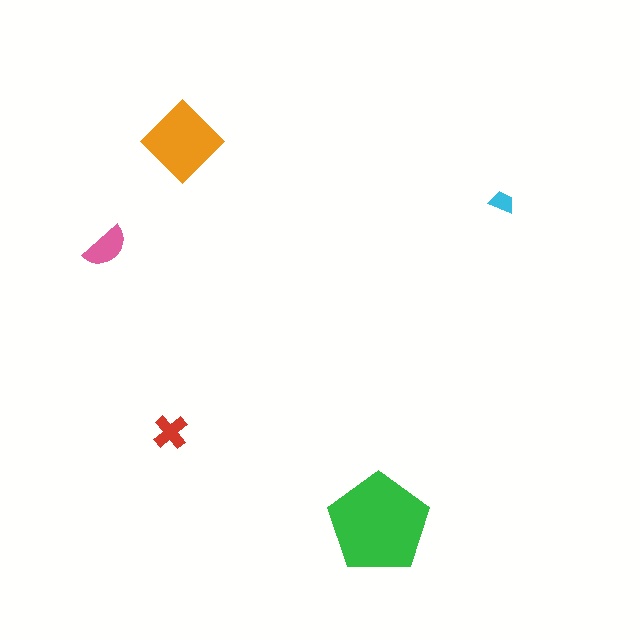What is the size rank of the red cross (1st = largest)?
4th.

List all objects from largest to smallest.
The green pentagon, the orange diamond, the pink semicircle, the red cross, the cyan trapezoid.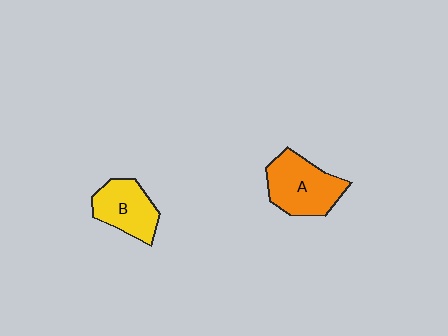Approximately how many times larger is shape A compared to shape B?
Approximately 1.2 times.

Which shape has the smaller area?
Shape B (yellow).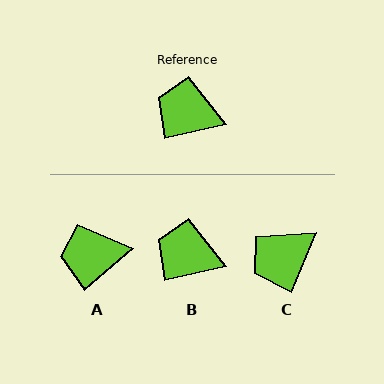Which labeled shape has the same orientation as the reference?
B.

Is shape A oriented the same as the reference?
No, it is off by about 28 degrees.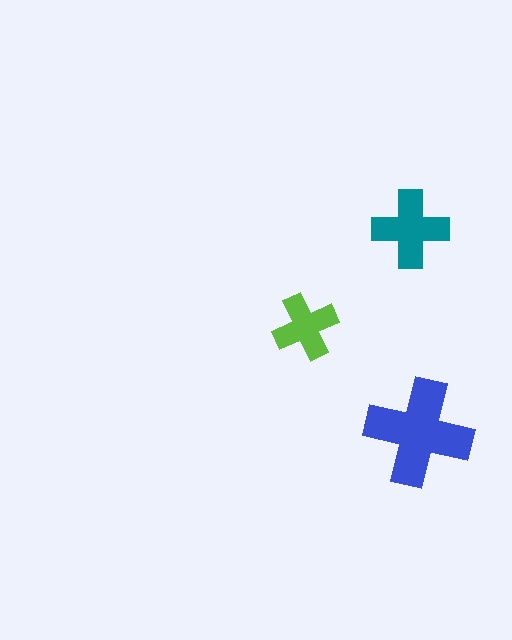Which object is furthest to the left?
The lime cross is leftmost.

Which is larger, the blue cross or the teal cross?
The blue one.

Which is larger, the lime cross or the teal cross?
The teal one.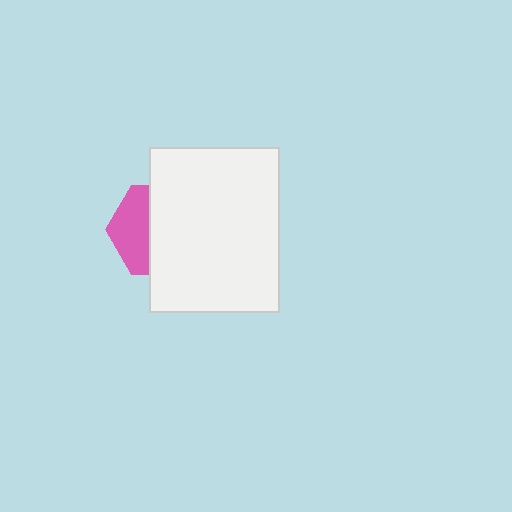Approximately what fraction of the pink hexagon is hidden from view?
Roughly 60% of the pink hexagon is hidden behind the white rectangle.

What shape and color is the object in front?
The object in front is a white rectangle.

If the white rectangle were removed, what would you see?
You would see the complete pink hexagon.